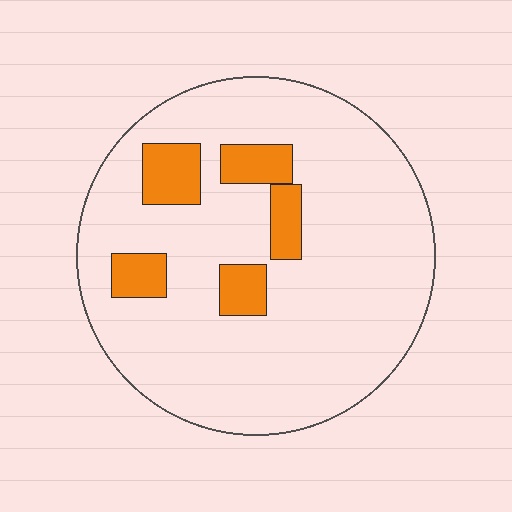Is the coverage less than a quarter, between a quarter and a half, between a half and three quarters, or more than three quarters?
Less than a quarter.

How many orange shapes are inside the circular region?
5.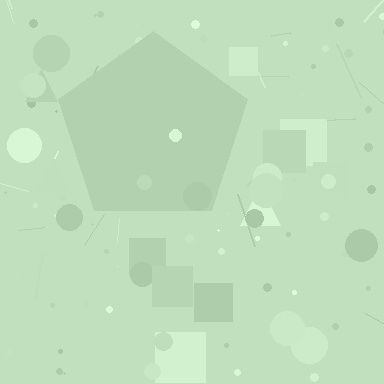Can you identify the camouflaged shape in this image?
The camouflaged shape is a pentagon.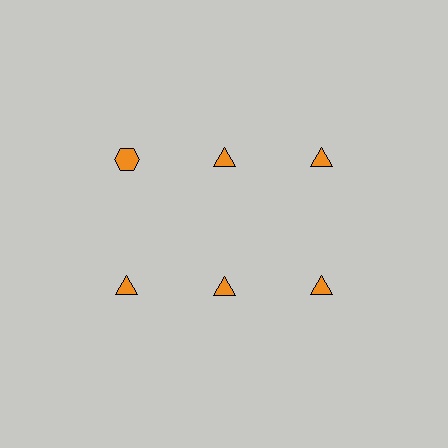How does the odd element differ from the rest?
It has a different shape: hexagon instead of triangle.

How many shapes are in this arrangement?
There are 6 shapes arranged in a grid pattern.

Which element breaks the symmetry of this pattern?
The orange hexagon in the top row, leftmost column breaks the symmetry. All other shapes are orange triangles.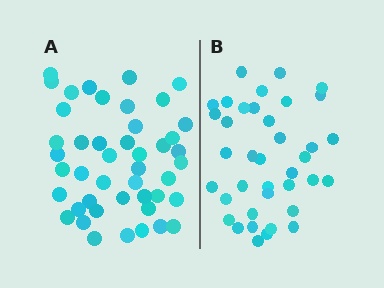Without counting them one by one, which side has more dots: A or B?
Region A (the left region) has more dots.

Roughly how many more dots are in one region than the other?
Region A has roughly 8 or so more dots than region B.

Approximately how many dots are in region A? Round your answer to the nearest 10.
About 40 dots. (The exact count is 45, which rounds to 40.)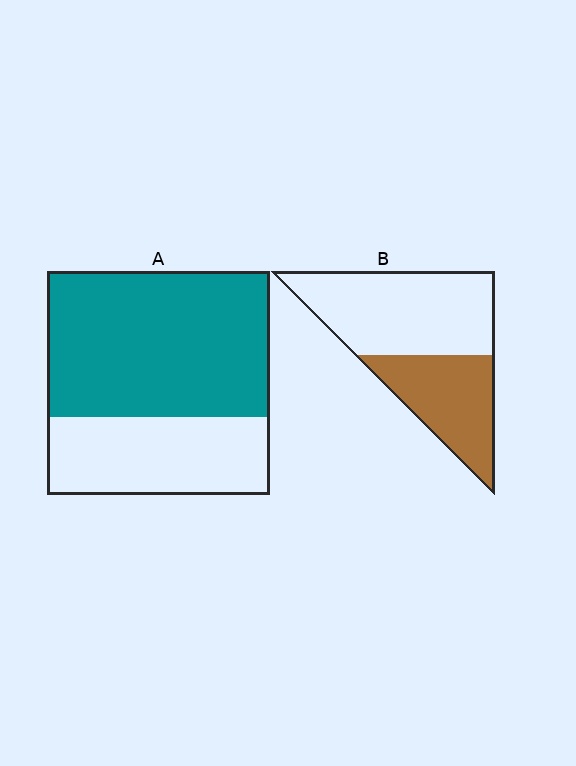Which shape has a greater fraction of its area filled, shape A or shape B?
Shape A.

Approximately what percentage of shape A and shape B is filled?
A is approximately 65% and B is approximately 40%.